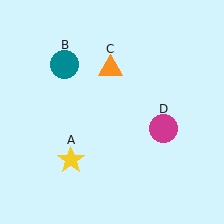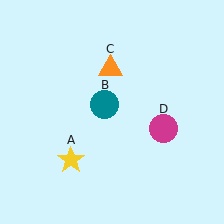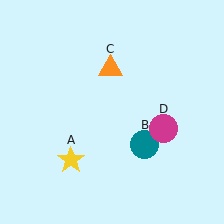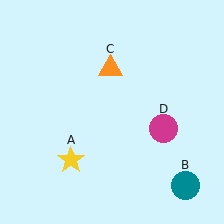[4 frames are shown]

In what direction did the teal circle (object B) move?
The teal circle (object B) moved down and to the right.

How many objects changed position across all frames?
1 object changed position: teal circle (object B).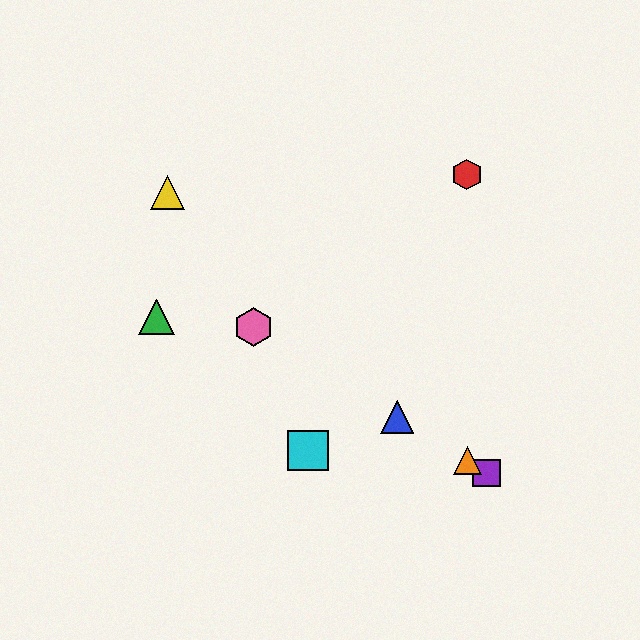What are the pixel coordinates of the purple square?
The purple square is at (487, 473).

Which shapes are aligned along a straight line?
The blue triangle, the purple square, the orange triangle, the pink hexagon are aligned along a straight line.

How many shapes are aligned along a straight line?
4 shapes (the blue triangle, the purple square, the orange triangle, the pink hexagon) are aligned along a straight line.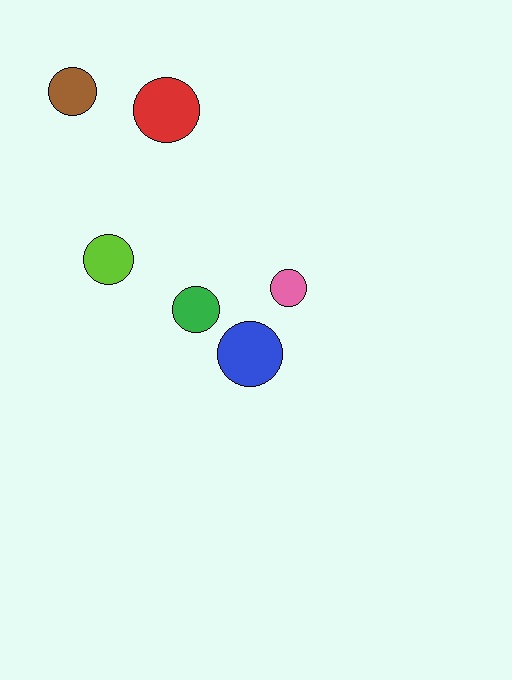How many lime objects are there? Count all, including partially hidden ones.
There is 1 lime object.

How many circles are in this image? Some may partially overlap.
There are 6 circles.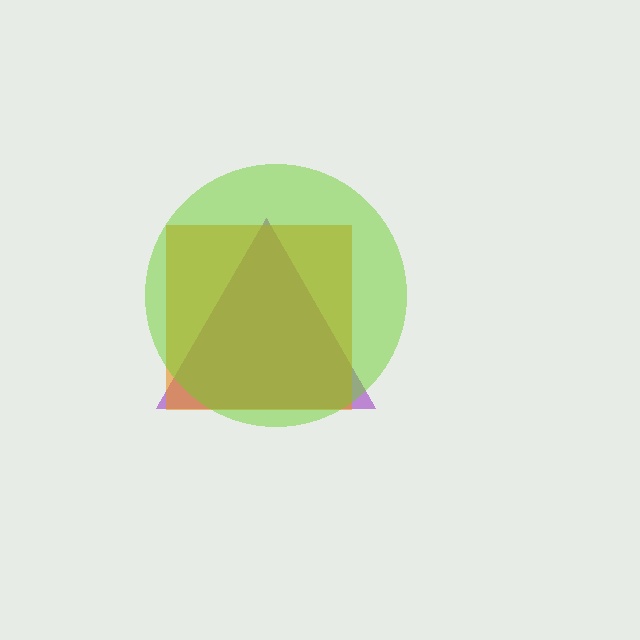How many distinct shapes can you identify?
There are 3 distinct shapes: a purple triangle, an orange square, a lime circle.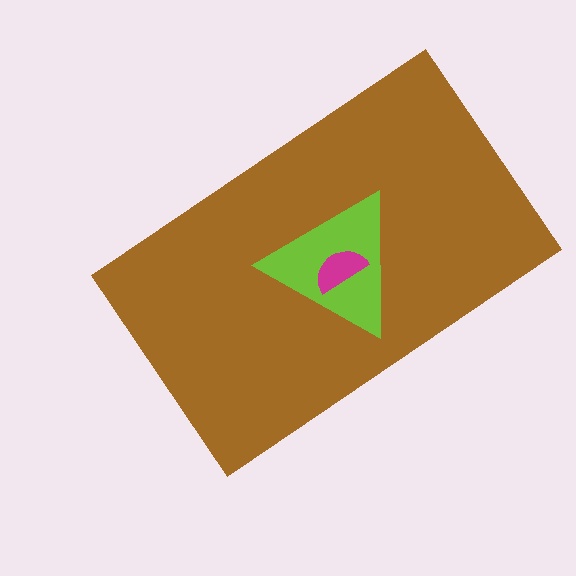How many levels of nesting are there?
3.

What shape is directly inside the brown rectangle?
The lime triangle.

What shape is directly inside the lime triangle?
The magenta semicircle.